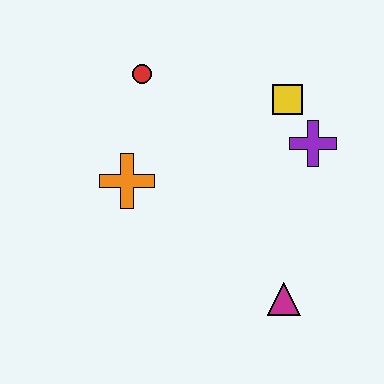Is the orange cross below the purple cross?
Yes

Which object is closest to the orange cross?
The red circle is closest to the orange cross.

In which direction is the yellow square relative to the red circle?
The yellow square is to the right of the red circle.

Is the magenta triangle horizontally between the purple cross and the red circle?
Yes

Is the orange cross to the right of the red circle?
No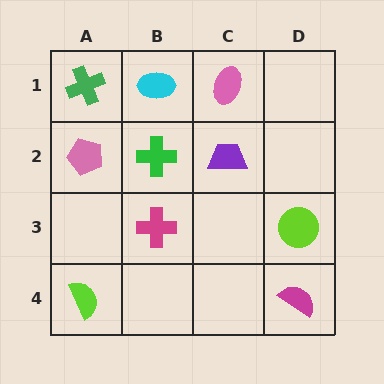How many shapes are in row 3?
2 shapes.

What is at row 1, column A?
A green cross.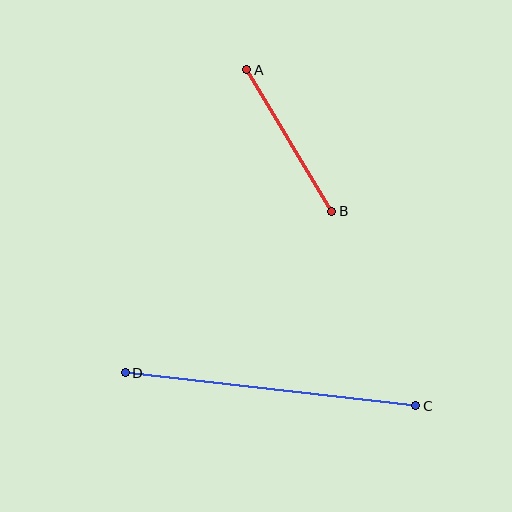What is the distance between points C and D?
The distance is approximately 292 pixels.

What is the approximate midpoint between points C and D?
The midpoint is at approximately (270, 389) pixels.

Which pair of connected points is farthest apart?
Points C and D are farthest apart.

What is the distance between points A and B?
The distance is approximately 165 pixels.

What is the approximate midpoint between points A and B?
The midpoint is at approximately (289, 141) pixels.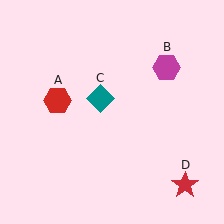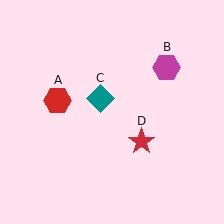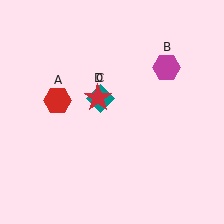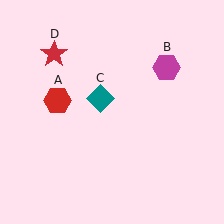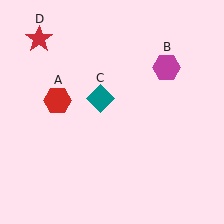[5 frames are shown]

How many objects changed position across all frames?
1 object changed position: red star (object D).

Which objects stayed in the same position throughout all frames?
Red hexagon (object A) and magenta hexagon (object B) and teal diamond (object C) remained stationary.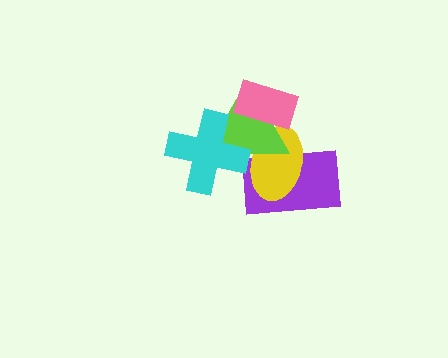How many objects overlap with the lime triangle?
4 objects overlap with the lime triangle.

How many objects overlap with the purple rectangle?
2 objects overlap with the purple rectangle.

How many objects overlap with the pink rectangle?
2 objects overlap with the pink rectangle.